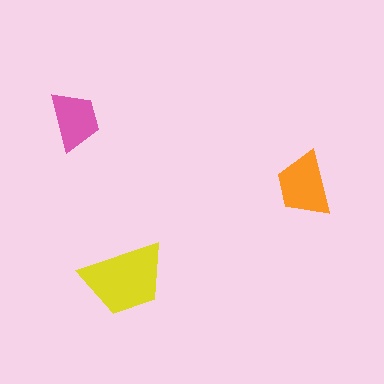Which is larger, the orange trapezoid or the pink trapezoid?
The orange one.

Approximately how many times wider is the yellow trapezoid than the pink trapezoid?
About 1.5 times wider.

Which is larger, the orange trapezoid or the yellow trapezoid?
The yellow one.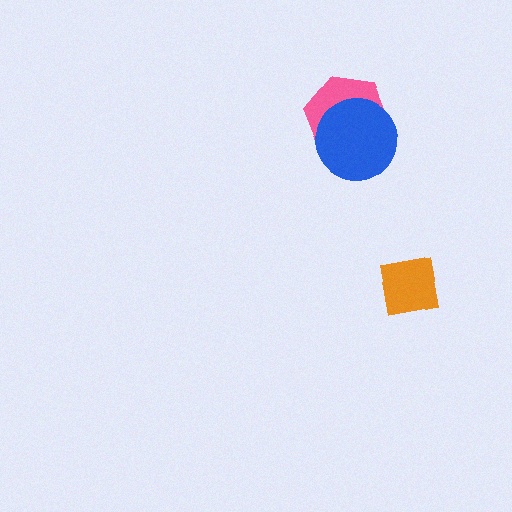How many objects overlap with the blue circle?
1 object overlaps with the blue circle.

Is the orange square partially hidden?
No, no other shape covers it.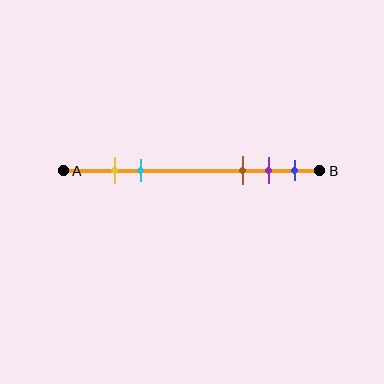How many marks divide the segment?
There are 5 marks dividing the segment.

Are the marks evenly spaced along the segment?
No, the marks are not evenly spaced.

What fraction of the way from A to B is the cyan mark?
The cyan mark is approximately 30% (0.3) of the way from A to B.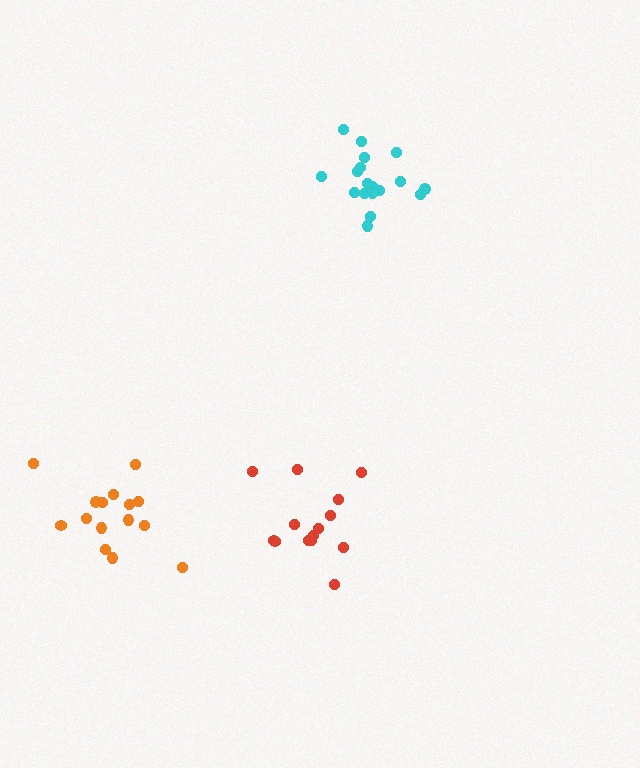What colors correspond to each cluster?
The clusters are colored: red, orange, cyan.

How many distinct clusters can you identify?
There are 3 distinct clusters.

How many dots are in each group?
Group 1: 14 dots, Group 2: 15 dots, Group 3: 18 dots (47 total).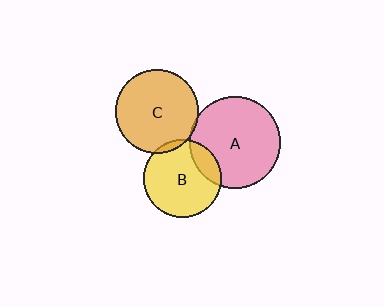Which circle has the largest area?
Circle A (pink).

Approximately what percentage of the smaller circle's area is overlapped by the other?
Approximately 15%.